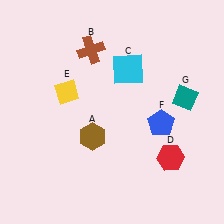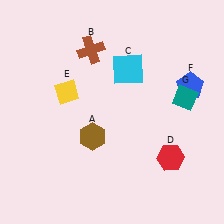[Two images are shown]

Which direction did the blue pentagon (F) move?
The blue pentagon (F) moved up.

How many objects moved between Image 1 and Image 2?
1 object moved between the two images.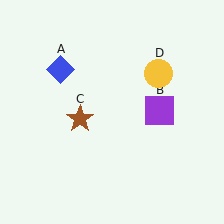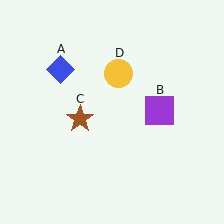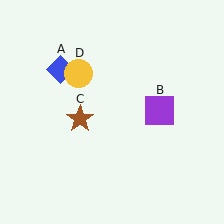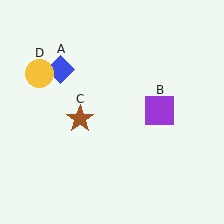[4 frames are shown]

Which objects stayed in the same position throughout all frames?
Blue diamond (object A) and purple square (object B) and brown star (object C) remained stationary.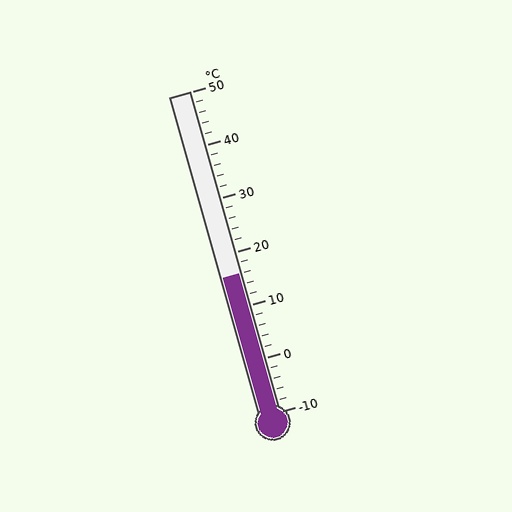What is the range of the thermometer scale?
The thermometer scale ranges from -10°C to 50°C.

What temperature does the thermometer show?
The thermometer shows approximately 16°C.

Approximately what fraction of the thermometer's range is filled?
The thermometer is filled to approximately 45% of its range.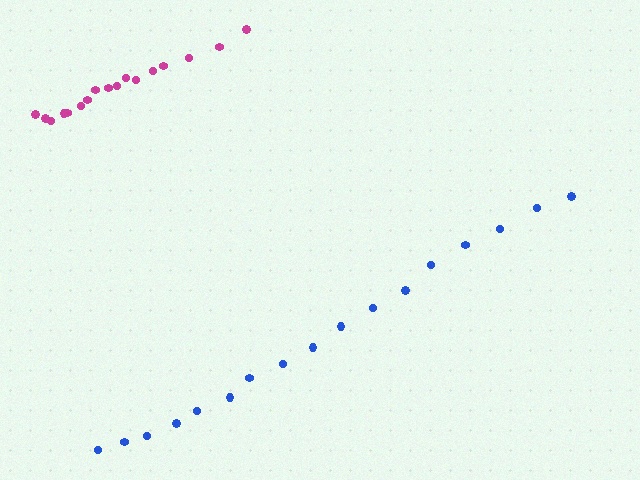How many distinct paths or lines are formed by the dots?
There are 2 distinct paths.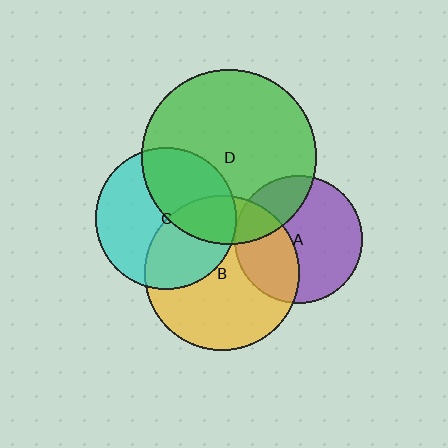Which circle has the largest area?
Circle D (green).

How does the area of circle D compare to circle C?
Approximately 1.5 times.